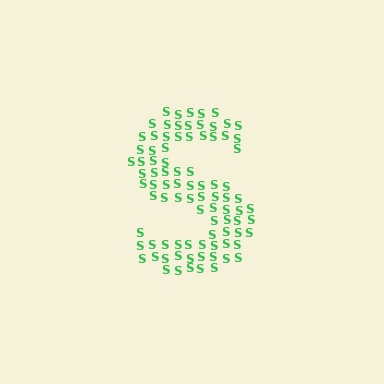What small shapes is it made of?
It is made of small letter S's.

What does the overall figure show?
The overall figure shows the letter S.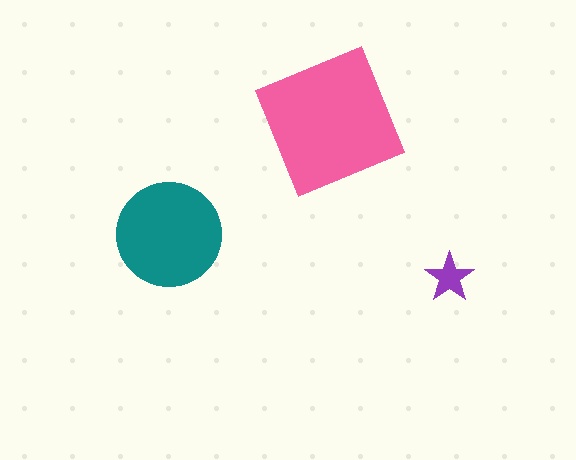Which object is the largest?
The pink square.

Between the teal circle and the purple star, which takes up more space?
The teal circle.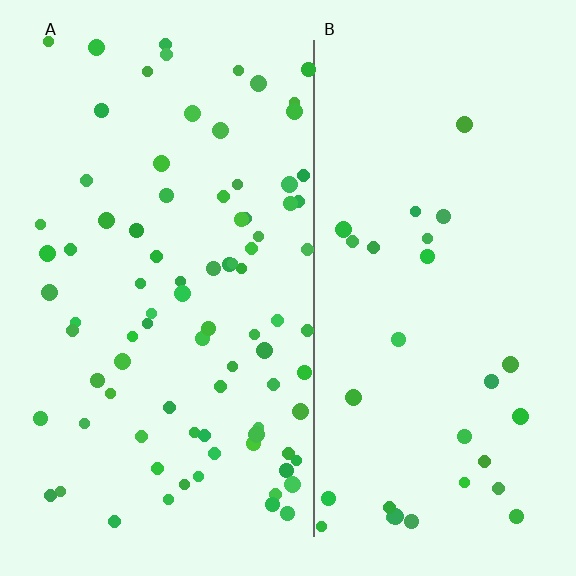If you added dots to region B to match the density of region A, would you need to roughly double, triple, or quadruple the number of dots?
Approximately triple.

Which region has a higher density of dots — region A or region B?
A (the left).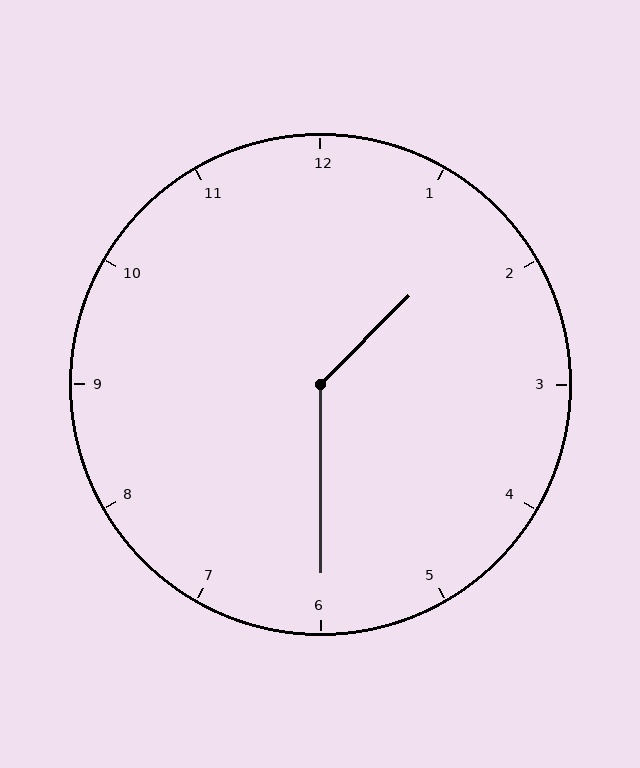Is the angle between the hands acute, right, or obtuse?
It is obtuse.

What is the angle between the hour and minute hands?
Approximately 135 degrees.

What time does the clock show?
1:30.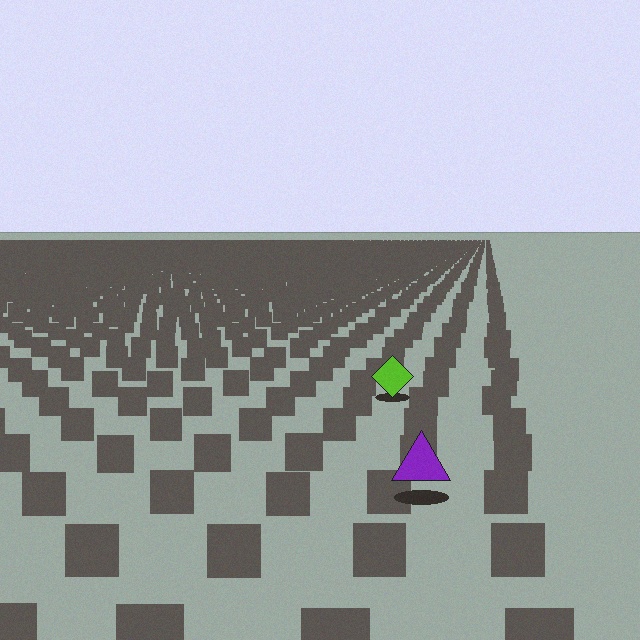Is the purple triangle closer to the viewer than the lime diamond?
Yes. The purple triangle is closer — you can tell from the texture gradient: the ground texture is coarser near it.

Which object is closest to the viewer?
The purple triangle is closest. The texture marks near it are larger and more spread out.